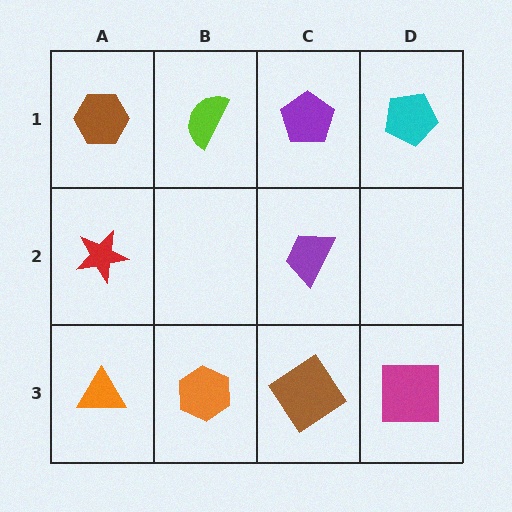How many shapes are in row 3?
4 shapes.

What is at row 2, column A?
A red star.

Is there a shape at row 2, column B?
No, that cell is empty.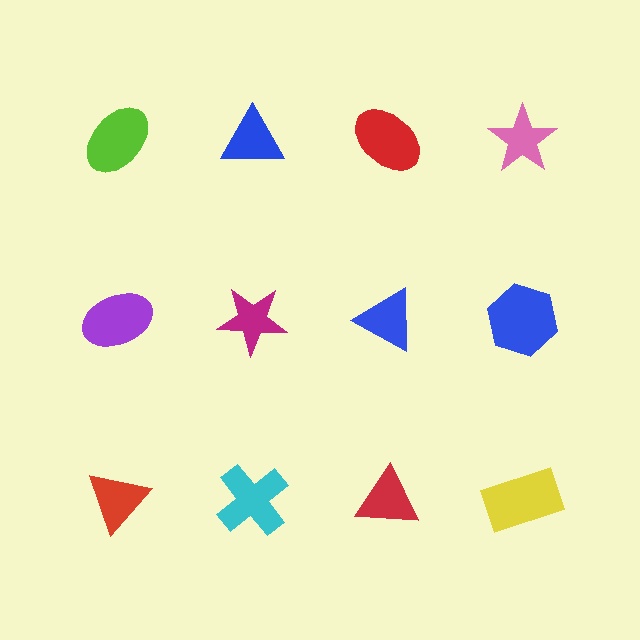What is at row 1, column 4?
A pink star.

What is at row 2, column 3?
A blue triangle.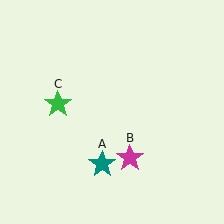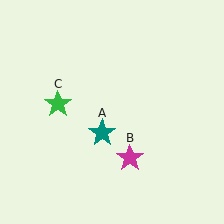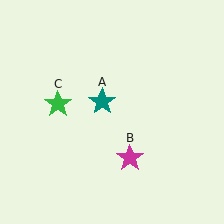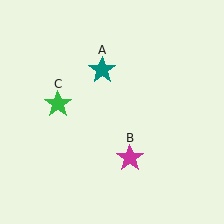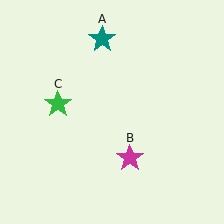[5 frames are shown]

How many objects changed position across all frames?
1 object changed position: teal star (object A).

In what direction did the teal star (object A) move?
The teal star (object A) moved up.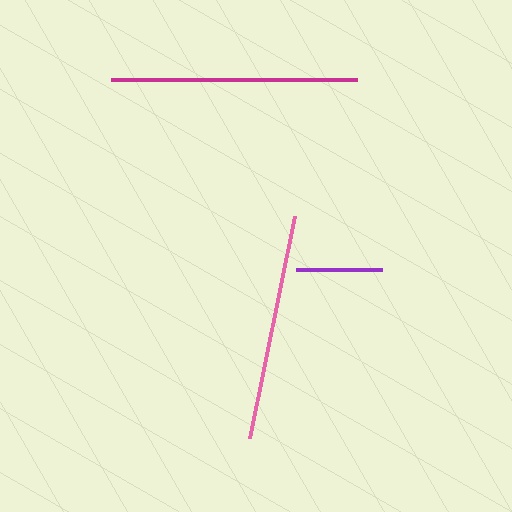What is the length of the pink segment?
The pink segment is approximately 227 pixels long.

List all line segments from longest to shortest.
From longest to shortest: magenta, pink, purple.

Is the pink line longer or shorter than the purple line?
The pink line is longer than the purple line.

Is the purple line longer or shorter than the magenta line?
The magenta line is longer than the purple line.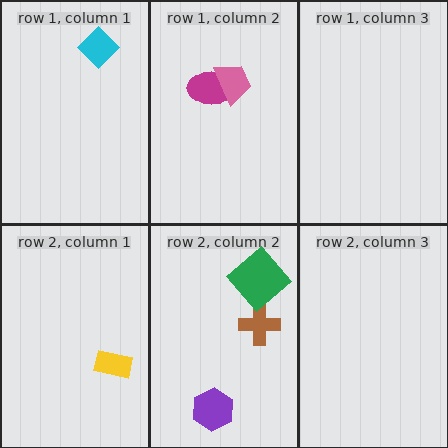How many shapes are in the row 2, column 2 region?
3.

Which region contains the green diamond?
The row 2, column 2 region.